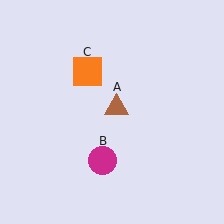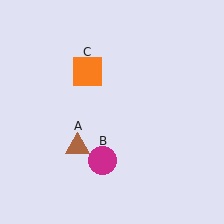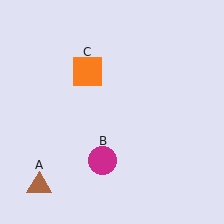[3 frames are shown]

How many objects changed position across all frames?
1 object changed position: brown triangle (object A).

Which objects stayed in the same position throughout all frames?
Magenta circle (object B) and orange square (object C) remained stationary.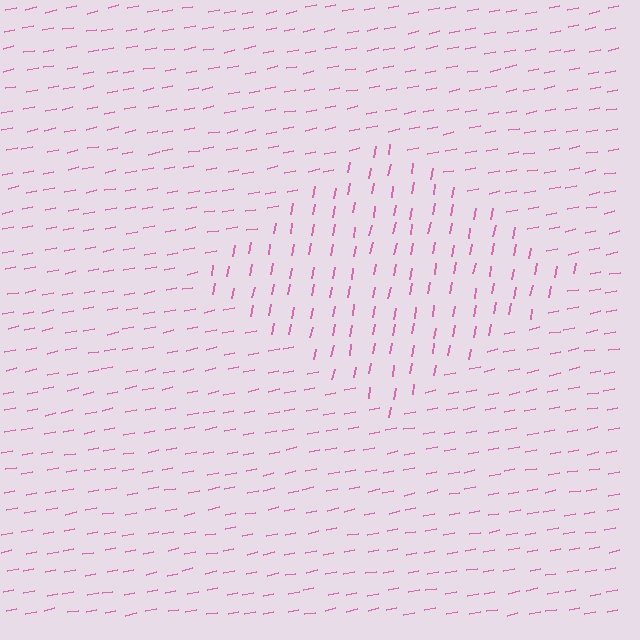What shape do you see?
I see a diamond.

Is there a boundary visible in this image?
Yes, there is a texture boundary formed by a change in line orientation.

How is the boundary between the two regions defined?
The boundary is defined purely by a change in line orientation (approximately 69 degrees difference). All lines are the same color and thickness.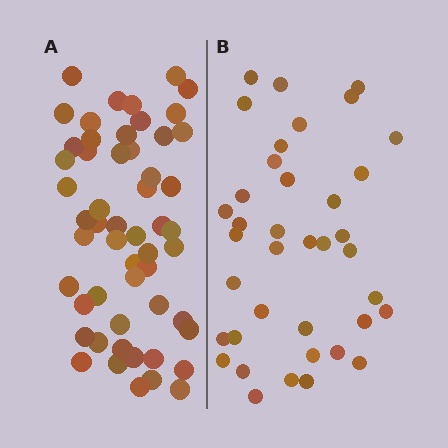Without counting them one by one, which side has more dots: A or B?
Region A (the left region) has more dots.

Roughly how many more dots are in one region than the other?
Region A has approximately 15 more dots than region B.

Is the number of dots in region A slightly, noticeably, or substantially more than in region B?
Region A has noticeably more, but not dramatically so. The ratio is roughly 1.4 to 1.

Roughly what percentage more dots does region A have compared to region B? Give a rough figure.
About 40% more.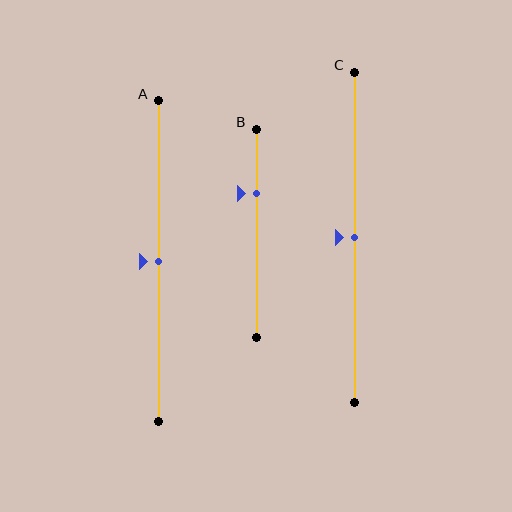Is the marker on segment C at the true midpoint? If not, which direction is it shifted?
Yes, the marker on segment C is at the true midpoint.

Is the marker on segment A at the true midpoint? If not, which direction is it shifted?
Yes, the marker on segment A is at the true midpoint.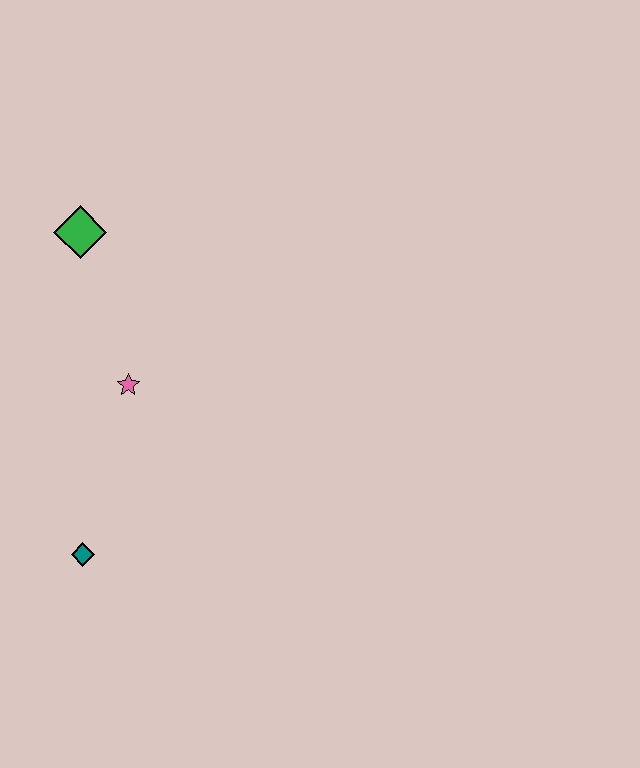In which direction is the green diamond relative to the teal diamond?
The green diamond is above the teal diamond.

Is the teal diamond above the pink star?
No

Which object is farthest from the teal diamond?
The green diamond is farthest from the teal diamond.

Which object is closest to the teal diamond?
The pink star is closest to the teal diamond.